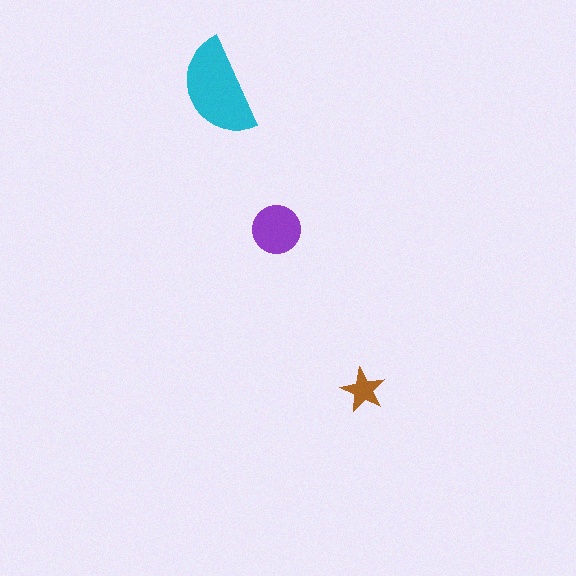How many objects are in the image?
There are 3 objects in the image.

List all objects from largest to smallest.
The cyan semicircle, the purple circle, the brown star.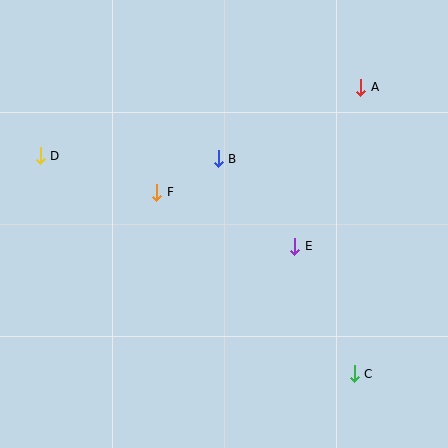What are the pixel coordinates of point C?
Point C is at (354, 374).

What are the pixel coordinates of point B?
Point B is at (218, 159).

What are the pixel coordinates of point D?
Point D is at (40, 156).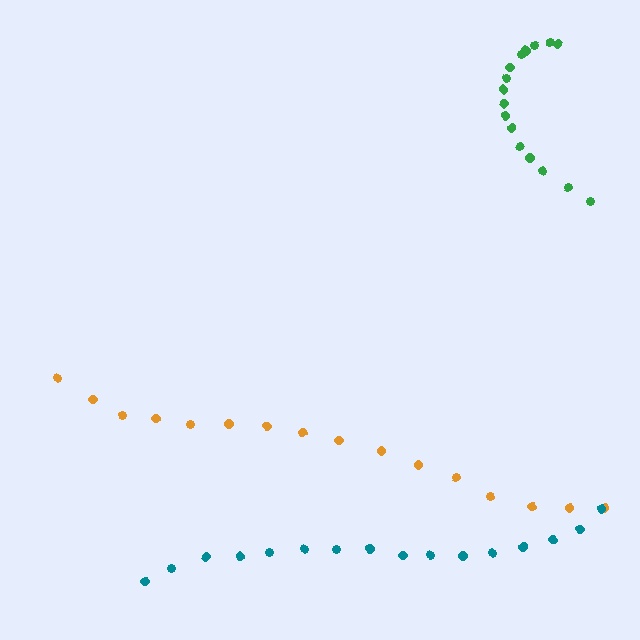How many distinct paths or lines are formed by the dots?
There are 3 distinct paths.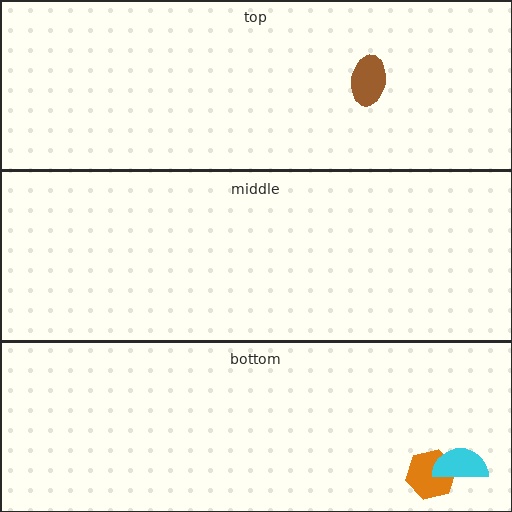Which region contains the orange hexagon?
The bottom region.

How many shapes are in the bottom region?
2.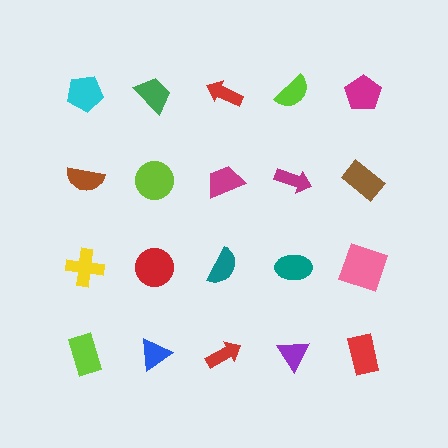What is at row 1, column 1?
A cyan pentagon.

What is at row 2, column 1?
A brown semicircle.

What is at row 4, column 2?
A blue triangle.